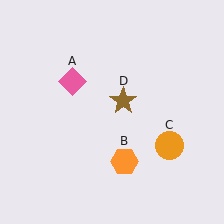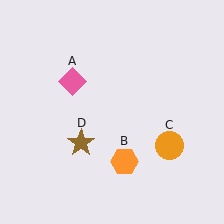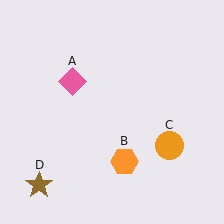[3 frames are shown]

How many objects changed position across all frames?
1 object changed position: brown star (object D).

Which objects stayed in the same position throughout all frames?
Pink diamond (object A) and orange hexagon (object B) and orange circle (object C) remained stationary.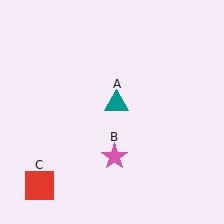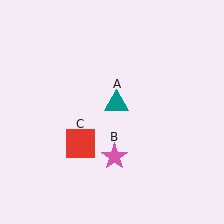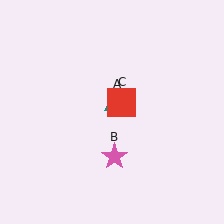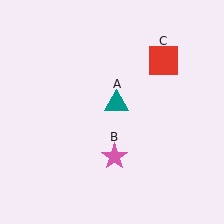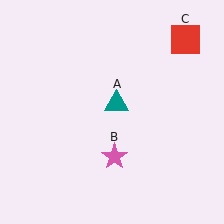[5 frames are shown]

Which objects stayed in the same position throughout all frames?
Teal triangle (object A) and pink star (object B) remained stationary.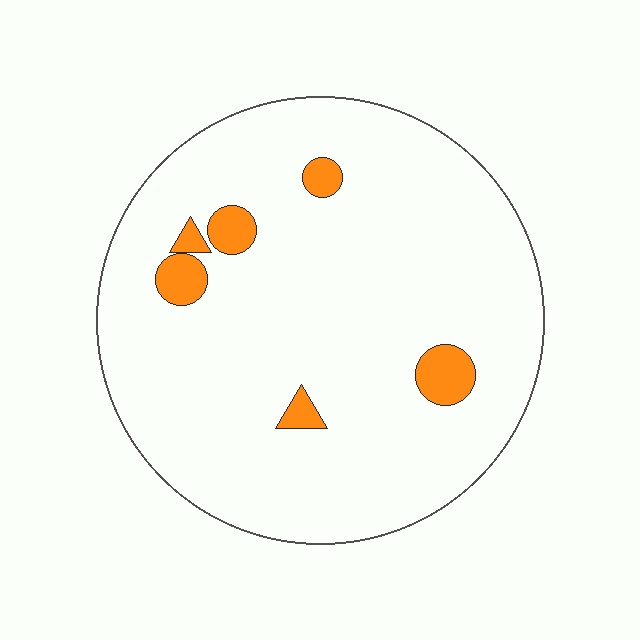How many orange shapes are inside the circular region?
6.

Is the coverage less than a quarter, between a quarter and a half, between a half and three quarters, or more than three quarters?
Less than a quarter.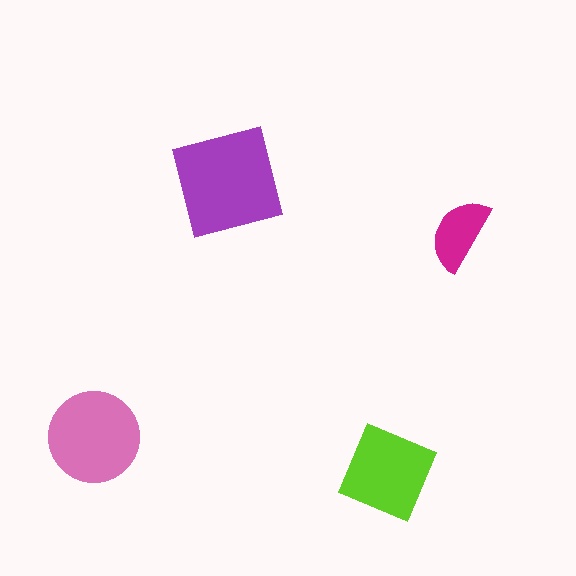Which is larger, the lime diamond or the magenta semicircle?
The lime diamond.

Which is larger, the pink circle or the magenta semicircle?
The pink circle.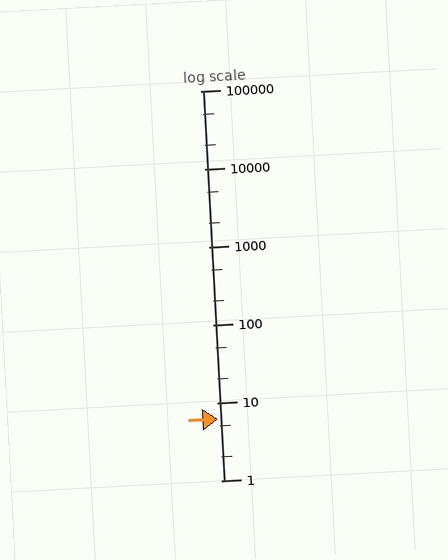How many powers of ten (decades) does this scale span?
The scale spans 5 decades, from 1 to 100000.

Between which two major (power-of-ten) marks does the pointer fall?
The pointer is between 1 and 10.